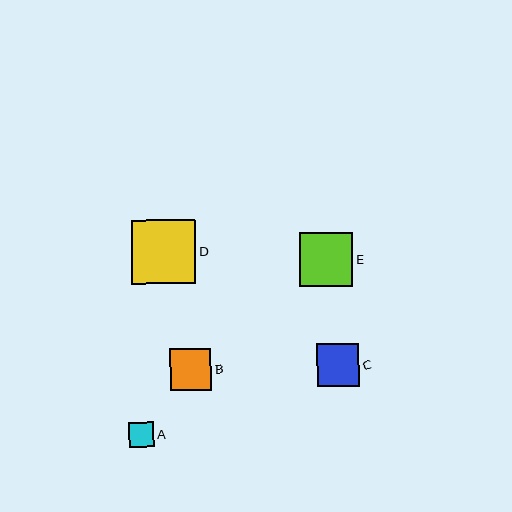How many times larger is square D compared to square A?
Square D is approximately 2.6 times the size of square A.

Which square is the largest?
Square D is the largest with a size of approximately 64 pixels.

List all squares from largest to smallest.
From largest to smallest: D, E, C, B, A.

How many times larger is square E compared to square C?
Square E is approximately 1.3 times the size of square C.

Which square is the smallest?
Square A is the smallest with a size of approximately 25 pixels.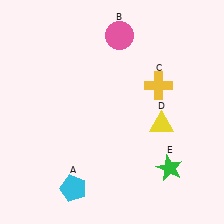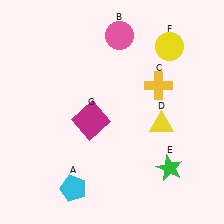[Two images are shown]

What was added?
A yellow circle (F), a magenta square (G) were added in Image 2.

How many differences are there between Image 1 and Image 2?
There are 2 differences between the two images.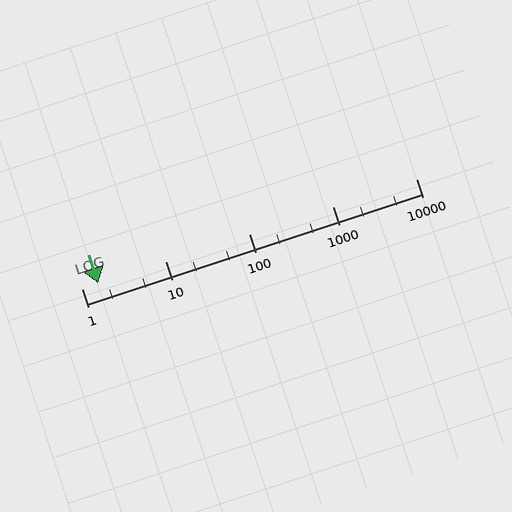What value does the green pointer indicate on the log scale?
The pointer indicates approximately 1.6.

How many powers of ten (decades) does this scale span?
The scale spans 4 decades, from 1 to 10000.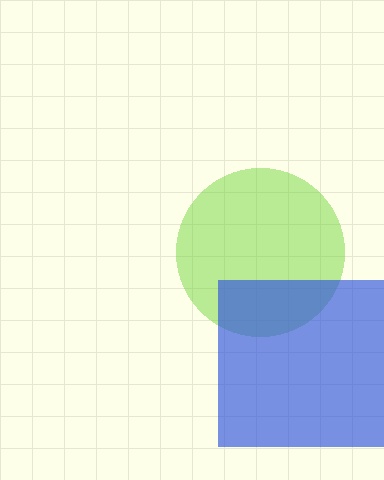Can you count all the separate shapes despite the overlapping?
Yes, there are 2 separate shapes.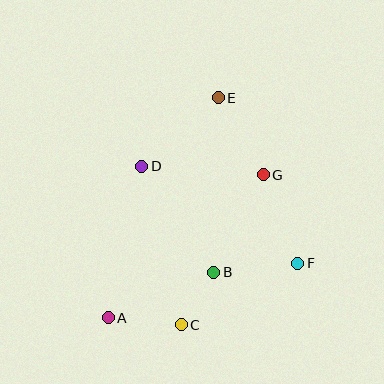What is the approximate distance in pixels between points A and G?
The distance between A and G is approximately 211 pixels.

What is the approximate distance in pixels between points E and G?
The distance between E and G is approximately 89 pixels.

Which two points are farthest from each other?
Points A and E are farthest from each other.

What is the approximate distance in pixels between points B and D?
The distance between B and D is approximately 128 pixels.